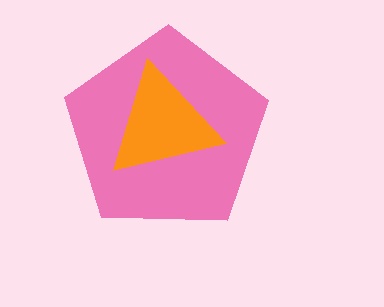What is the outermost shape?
The pink pentagon.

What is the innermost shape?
The orange triangle.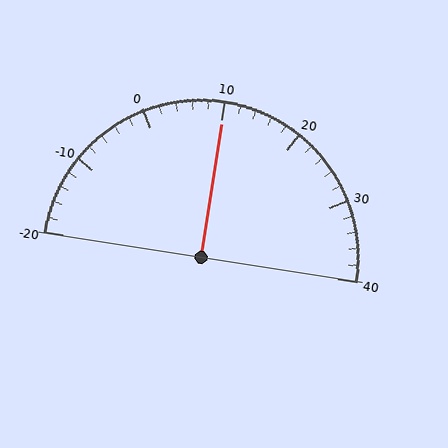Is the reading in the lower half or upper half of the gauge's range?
The reading is in the upper half of the range (-20 to 40).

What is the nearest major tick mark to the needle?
The nearest major tick mark is 10.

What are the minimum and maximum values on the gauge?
The gauge ranges from -20 to 40.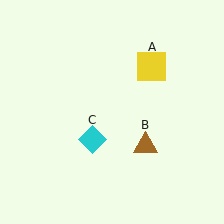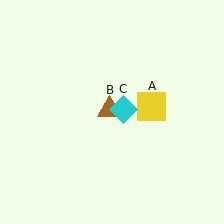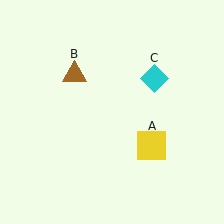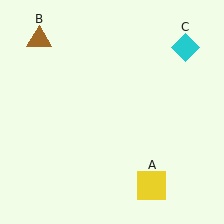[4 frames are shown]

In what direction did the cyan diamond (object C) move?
The cyan diamond (object C) moved up and to the right.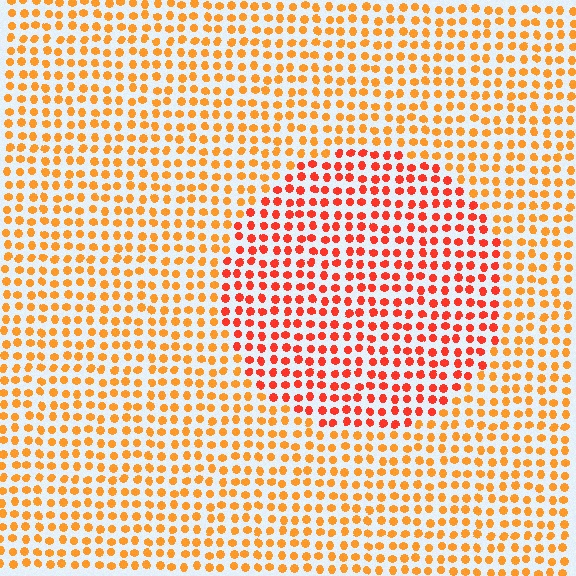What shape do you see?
I see a circle.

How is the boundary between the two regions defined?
The boundary is defined purely by a slight shift in hue (about 28 degrees). Spacing, size, and orientation are identical on both sides.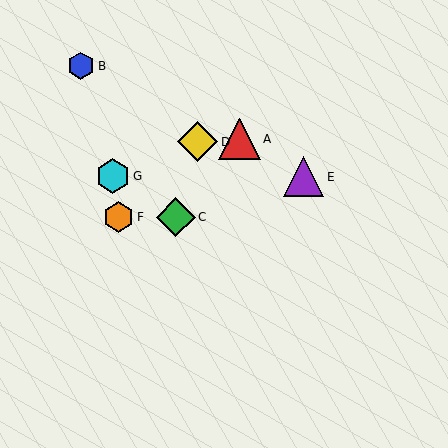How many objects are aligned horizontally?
2 objects (C, F) are aligned horizontally.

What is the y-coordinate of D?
Object D is at y≈142.